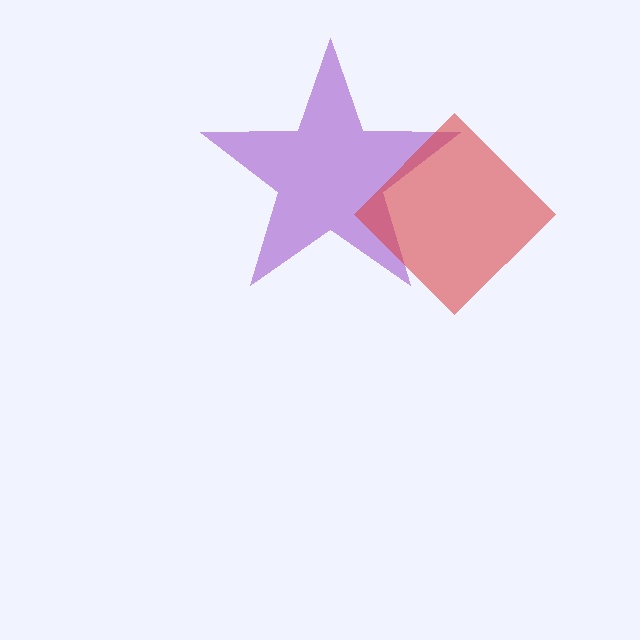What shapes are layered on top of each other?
The layered shapes are: a purple star, a red diamond.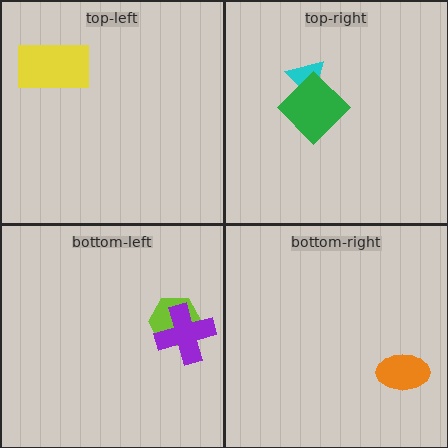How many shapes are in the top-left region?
1.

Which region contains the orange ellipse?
The bottom-right region.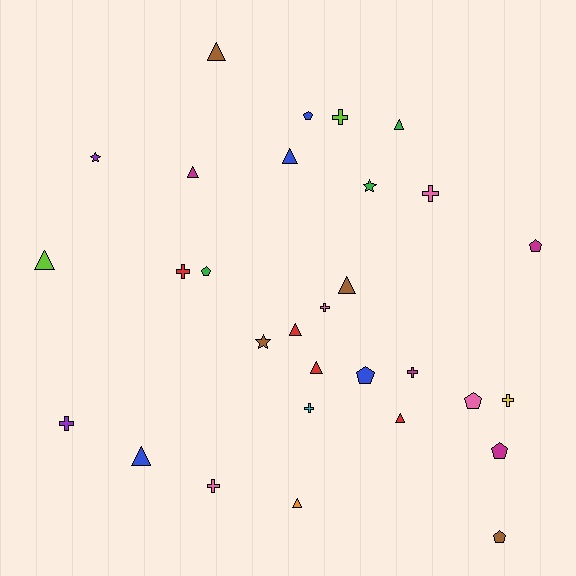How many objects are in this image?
There are 30 objects.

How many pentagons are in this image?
There are 7 pentagons.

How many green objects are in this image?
There are 3 green objects.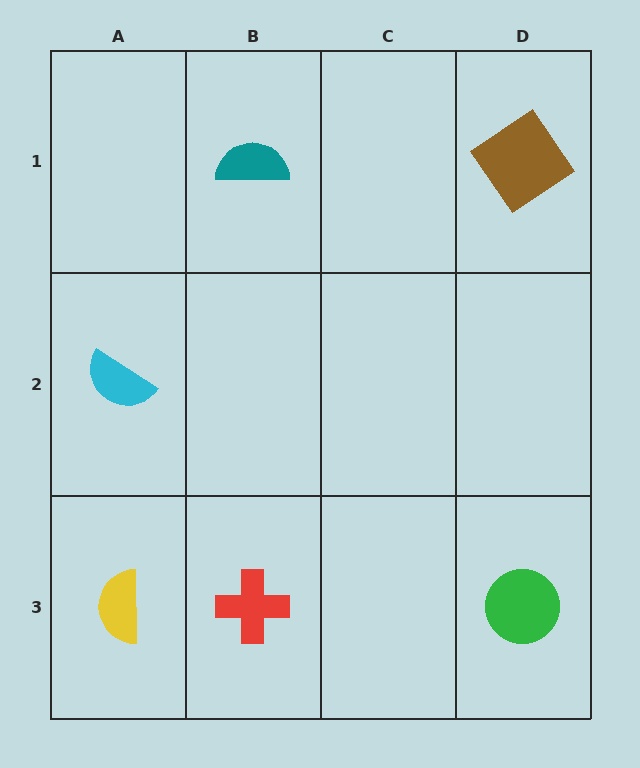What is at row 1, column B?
A teal semicircle.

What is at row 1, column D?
A brown diamond.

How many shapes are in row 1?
2 shapes.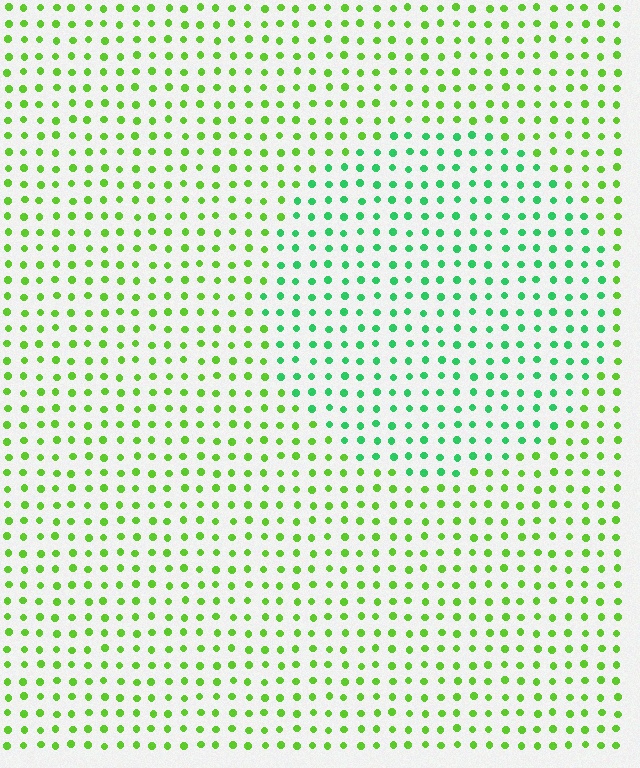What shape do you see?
I see a circle.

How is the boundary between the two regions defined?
The boundary is defined purely by a slight shift in hue (about 39 degrees). Spacing, size, and orientation are identical on both sides.